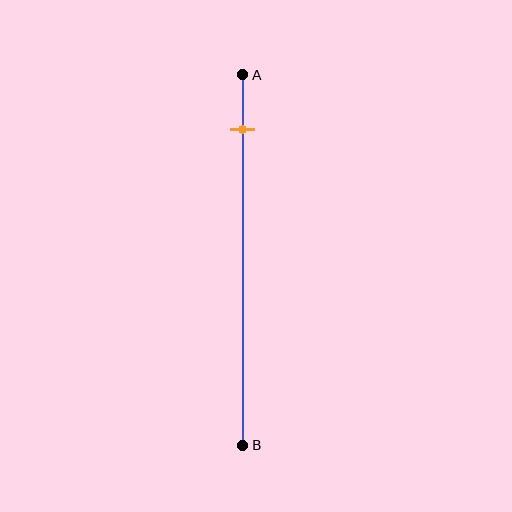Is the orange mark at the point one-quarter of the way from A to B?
No, the mark is at about 15% from A, not at the 25% one-quarter point.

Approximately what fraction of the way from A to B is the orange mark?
The orange mark is approximately 15% of the way from A to B.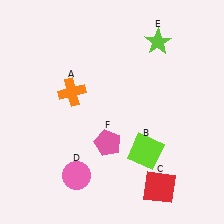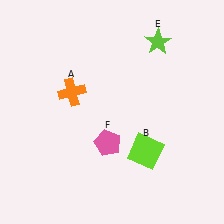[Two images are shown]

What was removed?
The red square (C), the pink circle (D) were removed in Image 2.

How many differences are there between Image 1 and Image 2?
There are 2 differences between the two images.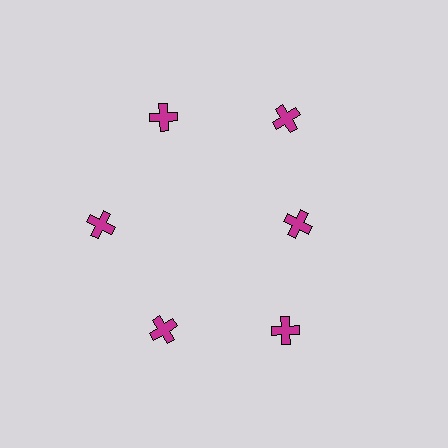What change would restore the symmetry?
The symmetry would be restored by moving it outward, back onto the ring so that all 6 crosses sit at equal angles and equal distance from the center.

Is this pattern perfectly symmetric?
No. The 6 magenta crosses are arranged in a ring, but one element near the 3 o'clock position is pulled inward toward the center, breaking the 6-fold rotational symmetry.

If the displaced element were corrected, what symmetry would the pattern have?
It would have 6-fold rotational symmetry — the pattern would map onto itself every 60 degrees.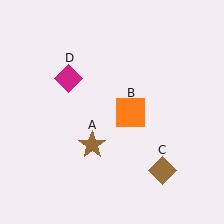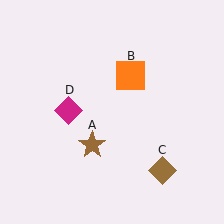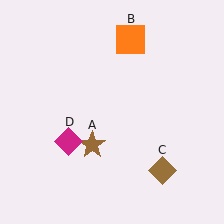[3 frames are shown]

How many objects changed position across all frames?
2 objects changed position: orange square (object B), magenta diamond (object D).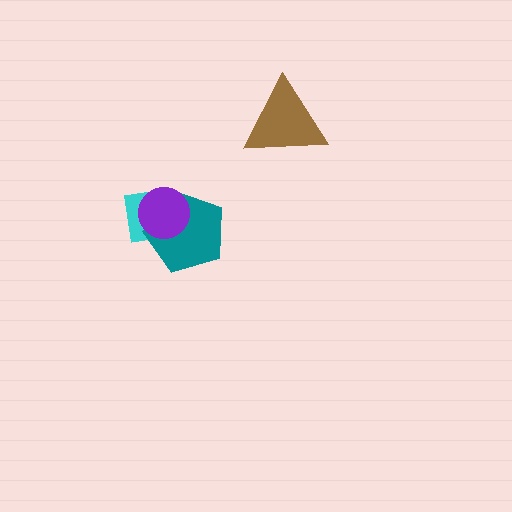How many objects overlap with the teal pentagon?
2 objects overlap with the teal pentagon.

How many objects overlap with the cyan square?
2 objects overlap with the cyan square.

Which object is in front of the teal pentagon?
The purple circle is in front of the teal pentagon.